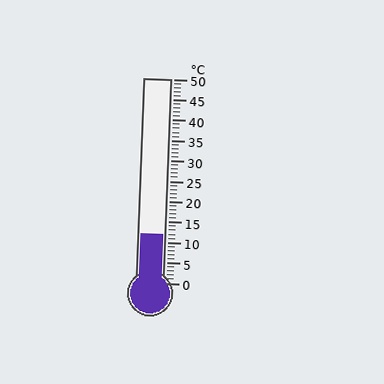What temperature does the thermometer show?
The thermometer shows approximately 12°C.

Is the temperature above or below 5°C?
The temperature is above 5°C.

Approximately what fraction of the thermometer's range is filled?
The thermometer is filled to approximately 25% of its range.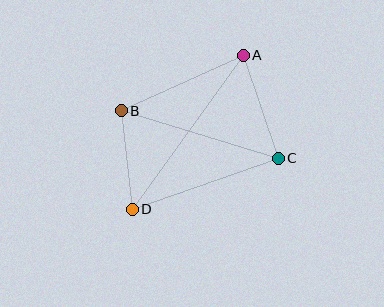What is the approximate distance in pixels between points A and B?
The distance between A and B is approximately 134 pixels.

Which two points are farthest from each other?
Points A and D are farthest from each other.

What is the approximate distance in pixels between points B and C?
The distance between B and C is approximately 164 pixels.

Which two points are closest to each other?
Points B and D are closest to each other.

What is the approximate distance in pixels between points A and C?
The distance between A and C is approximately 109 pixels.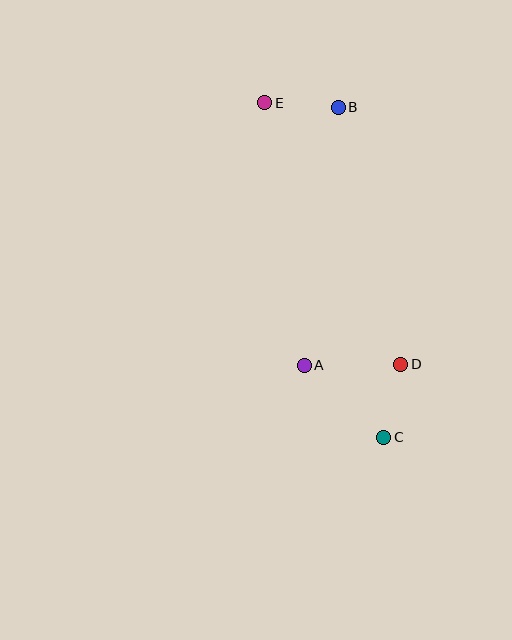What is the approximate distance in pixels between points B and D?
The distance between B and D is approximately 264 pixels.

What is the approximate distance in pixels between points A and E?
The distance between A and E is approximately 266 pixels.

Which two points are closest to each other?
Points B and E are closest to each other.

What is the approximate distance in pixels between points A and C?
The distance between A and C is approximately 107 pixels.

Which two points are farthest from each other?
Points C and E are farthest from each other.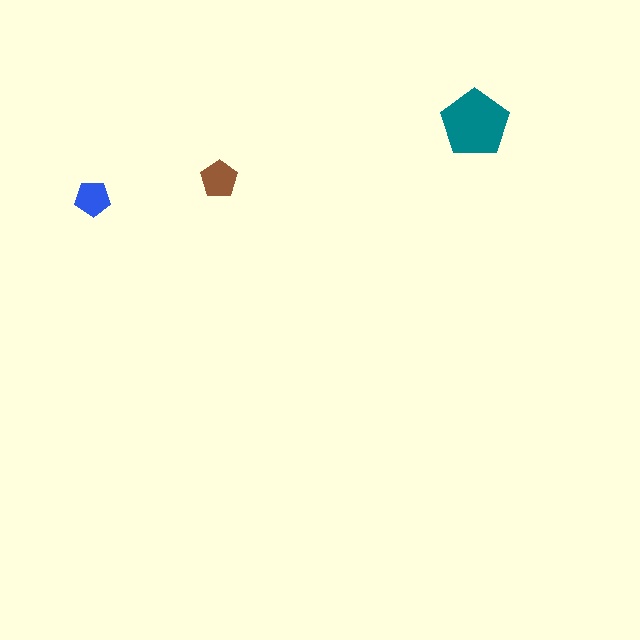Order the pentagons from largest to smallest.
the teal one, the brown one, the blue one.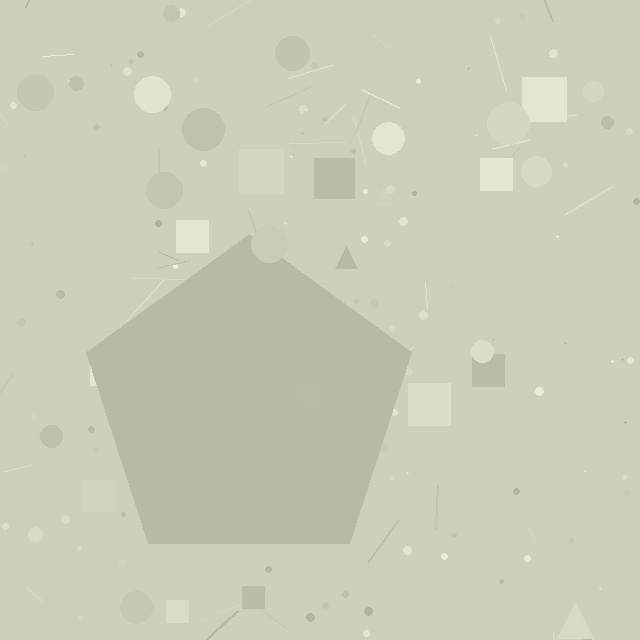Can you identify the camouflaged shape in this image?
The camouflaged shape is a pentagon.